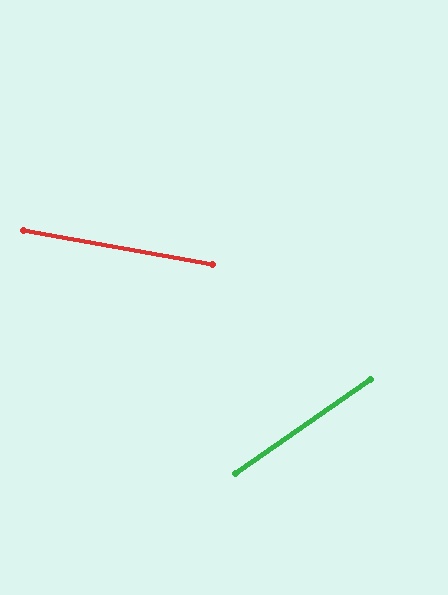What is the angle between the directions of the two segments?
Approximately 45 degrees.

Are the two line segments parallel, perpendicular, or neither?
Neither parallel nor perpendicular — they differ by about 45°.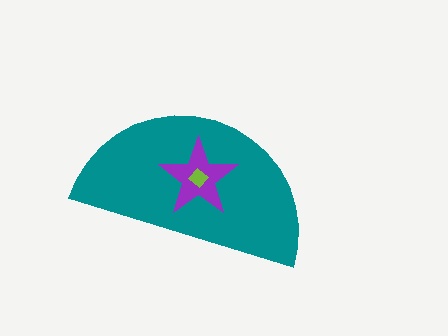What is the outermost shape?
The teal semicircle.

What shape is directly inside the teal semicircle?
The purple star.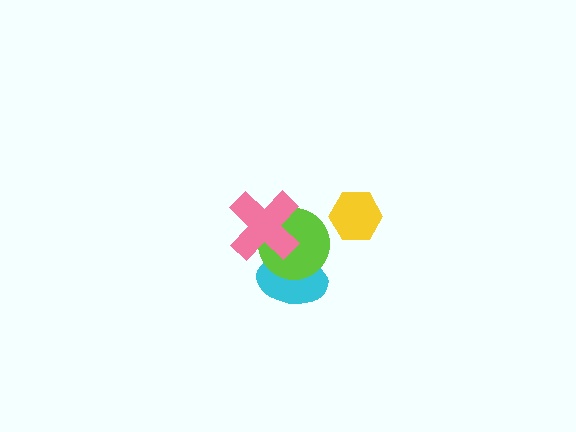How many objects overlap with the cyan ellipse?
2 objects overlap with the cyan ellipse.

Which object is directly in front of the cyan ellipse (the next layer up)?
The lime circle is directly in front of the cyan ellipse.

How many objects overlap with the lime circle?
2 objects overlap with the lime circle.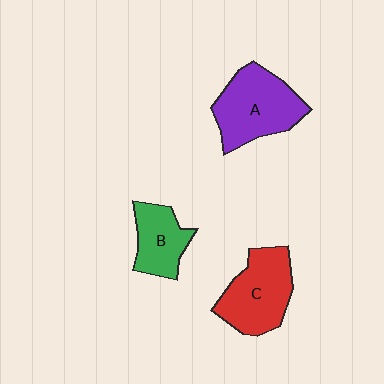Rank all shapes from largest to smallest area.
From largest to smallest: A (purple), C (red), B (green).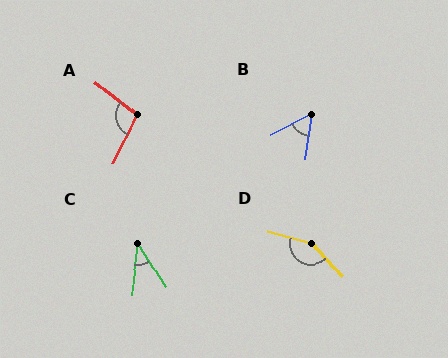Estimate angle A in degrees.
Approximately 101 degrees.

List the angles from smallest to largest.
C (40°), B (54°), A (101°), D (147°).